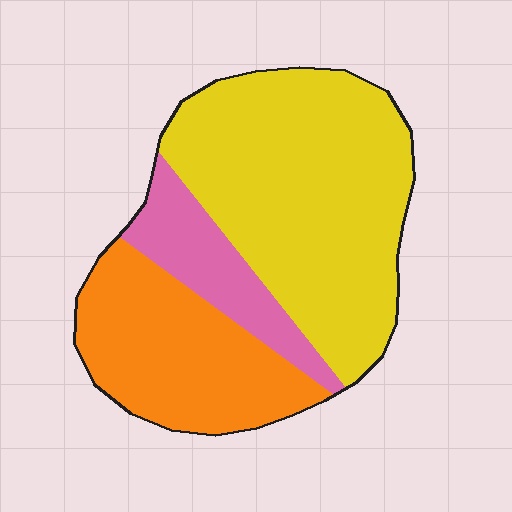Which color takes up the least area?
Pink, at roughly 15%.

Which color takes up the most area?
Yellow, at roughly 55%.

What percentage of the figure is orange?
Orange takes up between a sixth and a third of the figure.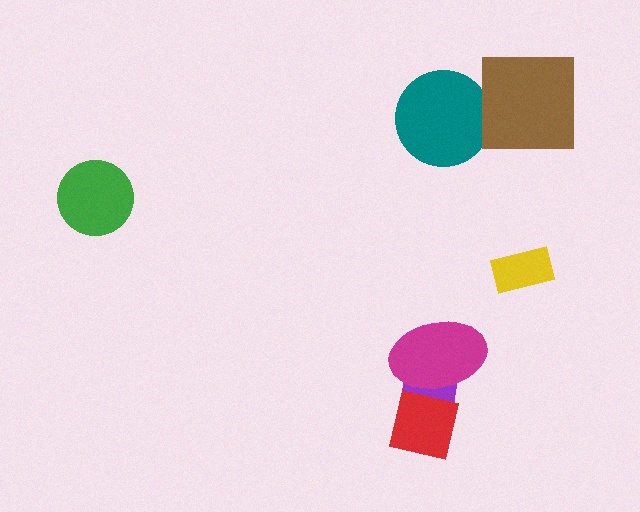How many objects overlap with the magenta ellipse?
1 object overlaps with the magenta ellipse.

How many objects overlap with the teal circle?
0 objects overlap with the teal circle.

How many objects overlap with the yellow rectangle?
0 objects overlap with the yellow rectangle.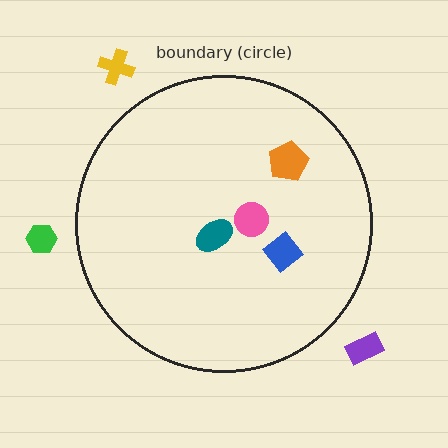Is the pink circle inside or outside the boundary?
Inside.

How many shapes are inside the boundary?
4 inside, 3 outside.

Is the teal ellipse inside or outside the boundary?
Inside.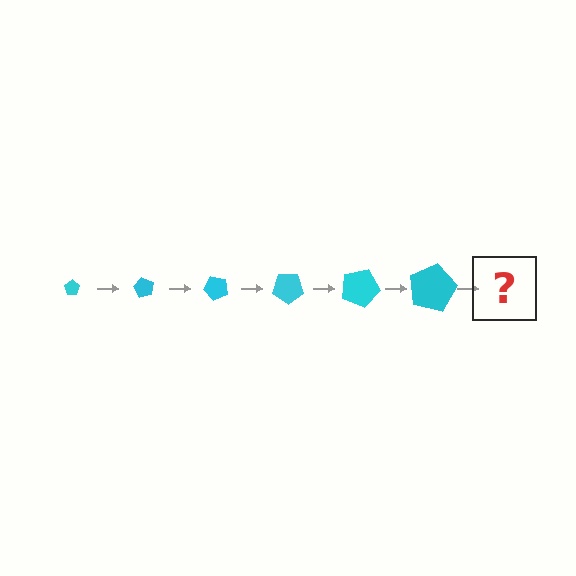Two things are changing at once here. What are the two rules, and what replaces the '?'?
The two rules are that the pentagon grows larger each step and it rotates 60 degrees each step. The '?' should be a pentagon, larger than the previous one and rotated 360 degrees from the start.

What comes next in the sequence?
The next element should be a pentagon, larger than the previous one and rotated 360 degrees from the start.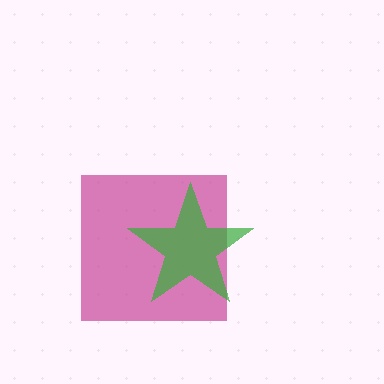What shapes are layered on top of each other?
The layered shapes are: a magenta square, a green star.